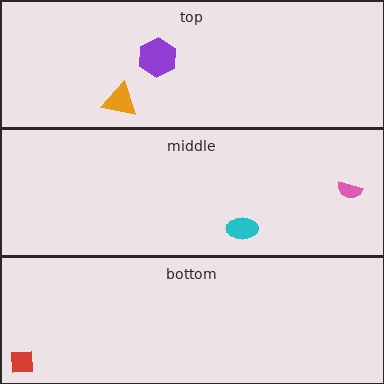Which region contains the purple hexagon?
The top region.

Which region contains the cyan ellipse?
The middle region.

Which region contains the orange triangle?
The top region.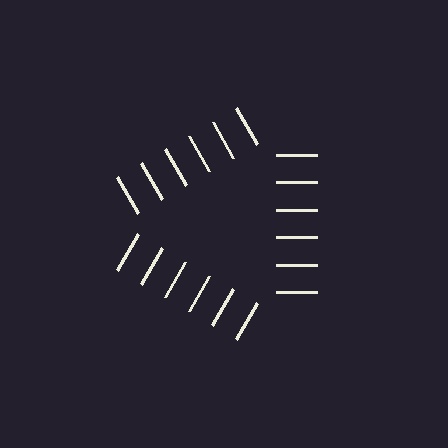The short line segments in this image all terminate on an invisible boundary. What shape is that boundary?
An illusory triangle — the line segments terminate on its edges but no continuous stroke is drawn.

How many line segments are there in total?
18 — 6 along each of the 3 edges.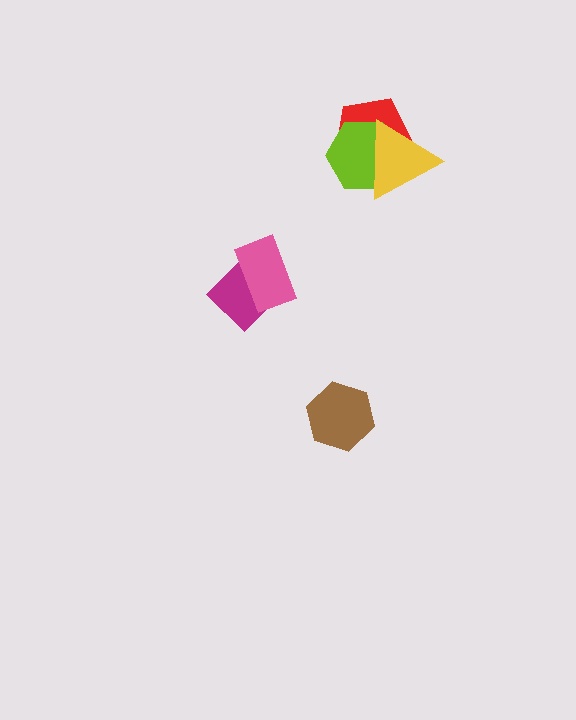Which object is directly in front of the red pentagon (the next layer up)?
The lime hexagon is directly in front of the red pentagon.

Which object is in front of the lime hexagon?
The yellow triangle is in front of the lime hexagon.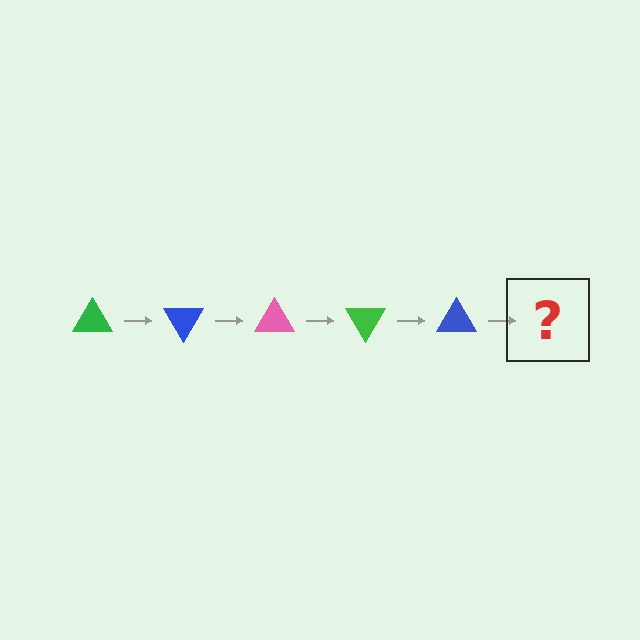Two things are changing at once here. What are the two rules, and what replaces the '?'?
The two rules are that it rotates 60 degrees each step and the color cycles through green, blue, and pink. The '?' should be a pink triangle, rotated 300 degrees from the start.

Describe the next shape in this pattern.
It should be a pink triangle, rotated 300 degrees from the start.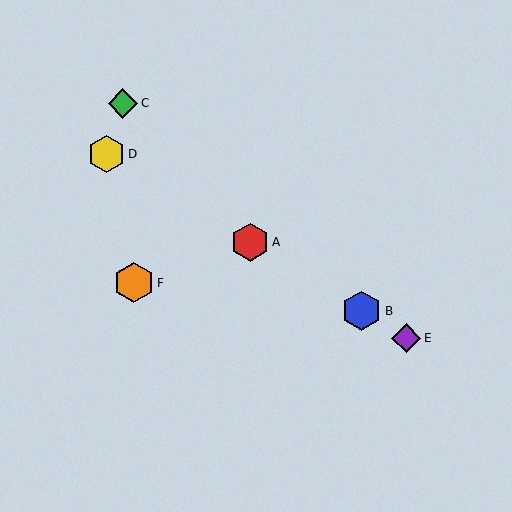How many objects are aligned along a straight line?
4 objects (A, B, D, E) are aligned along a straight line.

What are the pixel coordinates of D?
Object D is at (107, 154).